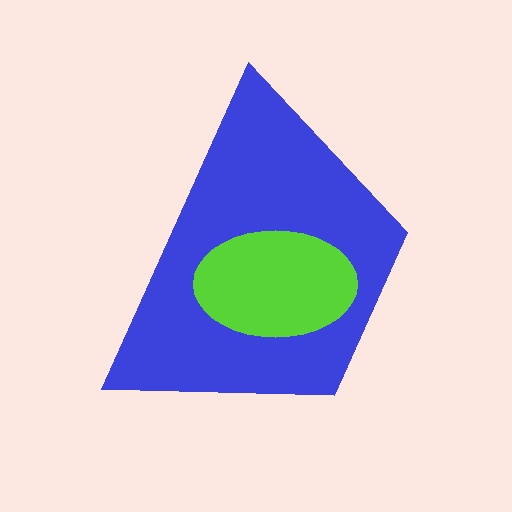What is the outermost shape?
The blue trapezoid.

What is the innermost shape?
The lime ellipse.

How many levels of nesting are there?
2.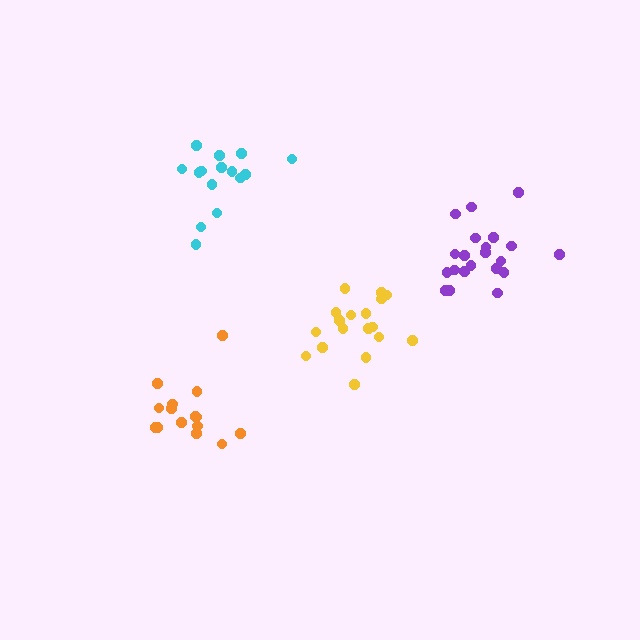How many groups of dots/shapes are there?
There are 4 groups.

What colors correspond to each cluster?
The clusters are colored: cyan, purple, yellow, orange.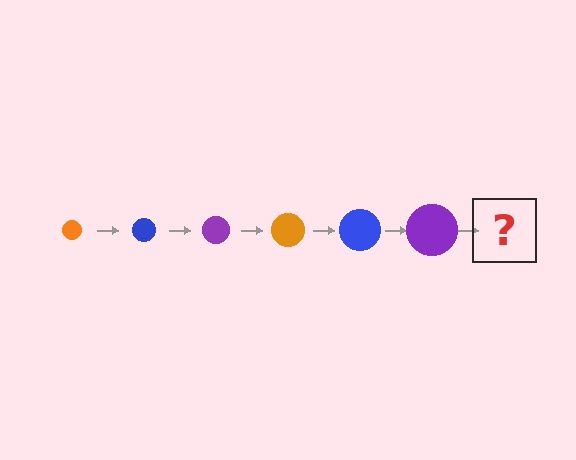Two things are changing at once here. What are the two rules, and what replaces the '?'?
The two rules are that the circle grows larger each step and the color cycles through orange, blue, and purple. The '?' should be an orange circle, larger than the previous one.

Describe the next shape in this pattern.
It should be an orange circle, larger than the previous one.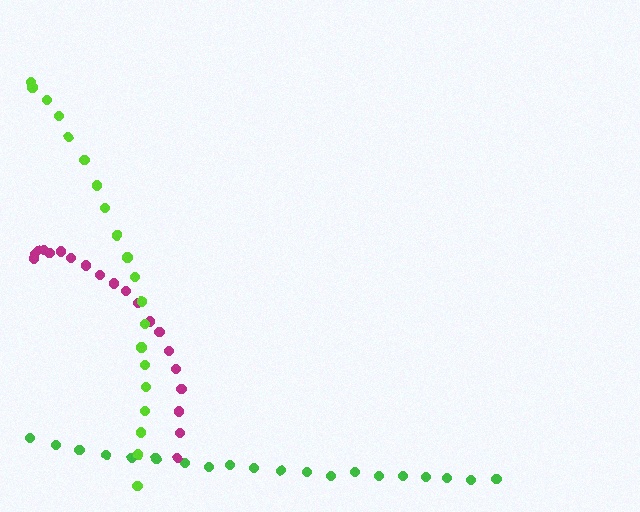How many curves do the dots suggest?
There are 3 distinct paths.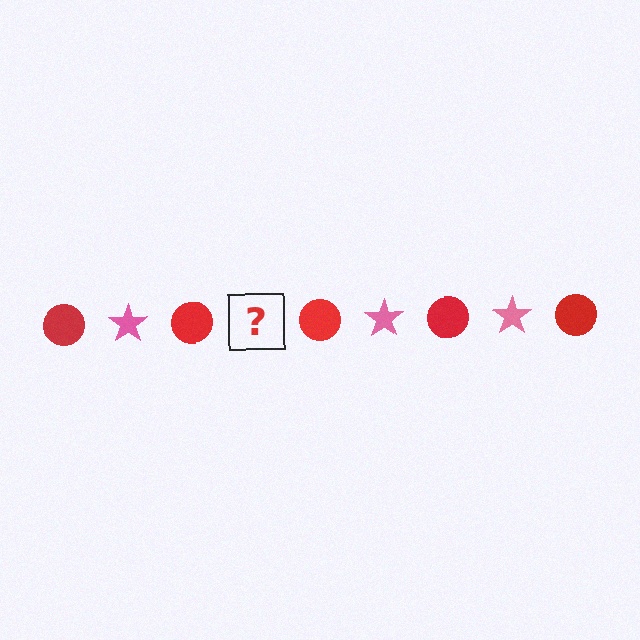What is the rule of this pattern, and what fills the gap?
The rule is that the pattern alternates between red circle and pink star. The gap should be filled with a pink star.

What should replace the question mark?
The question mark should be replaced with a pink star.